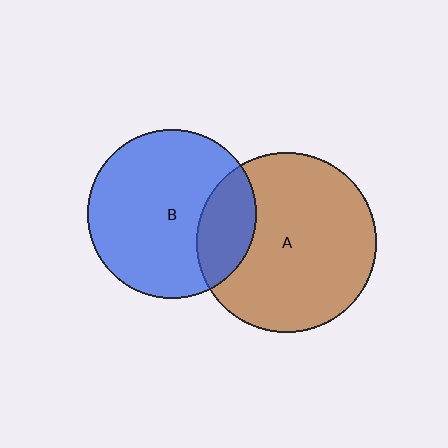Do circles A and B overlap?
Yes.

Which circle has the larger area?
Circle A (brown).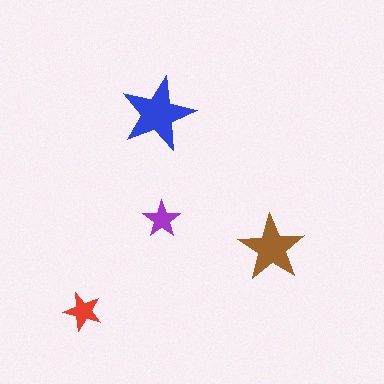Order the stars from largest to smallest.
the blue one, the brown one, the red one, the purple one.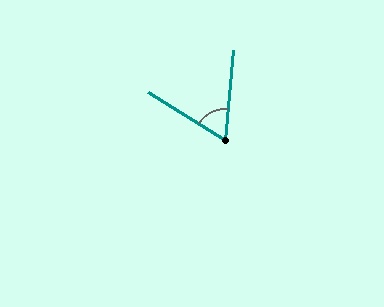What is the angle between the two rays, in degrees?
Approximately 63 degrees.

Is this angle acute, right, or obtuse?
It is acute.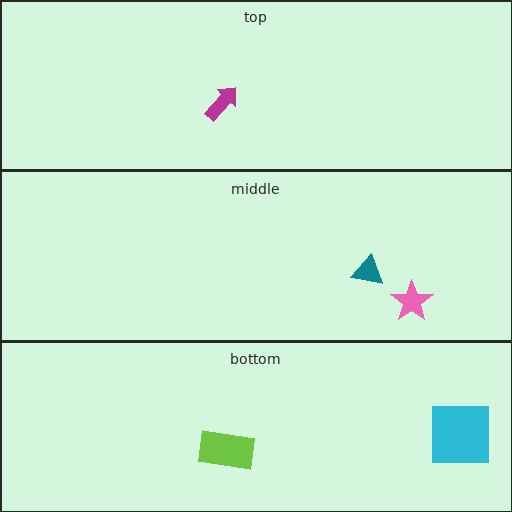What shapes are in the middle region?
The pink star, the teal triangle.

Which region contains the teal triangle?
The middle region.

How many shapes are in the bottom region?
2.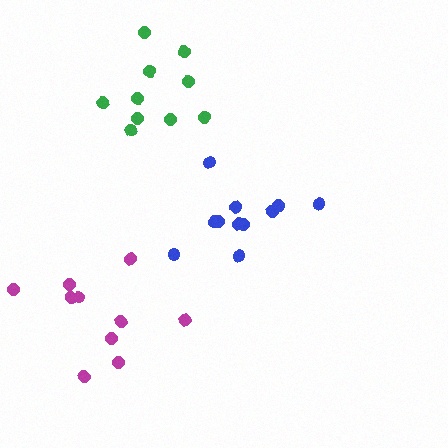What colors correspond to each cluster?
The clusters are colored: green, blue, magenta.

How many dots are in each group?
Group 1: 10 dots, Group 2: 11 dots, Group 3: 10 dots (31 total).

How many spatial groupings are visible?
There are 3 spatial groupings.